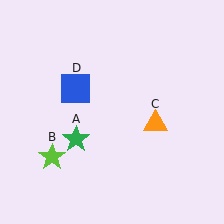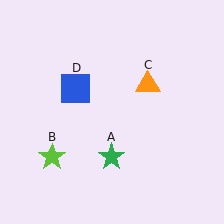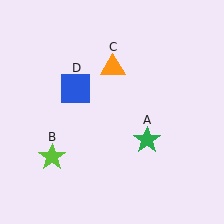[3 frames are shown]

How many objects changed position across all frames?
2 objects changed position: green star (object A), orange triangle (object C).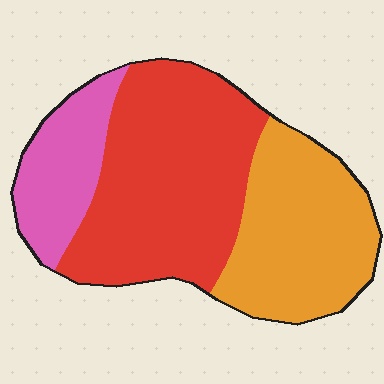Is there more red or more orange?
Red.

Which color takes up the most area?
Red, at roughly 50%.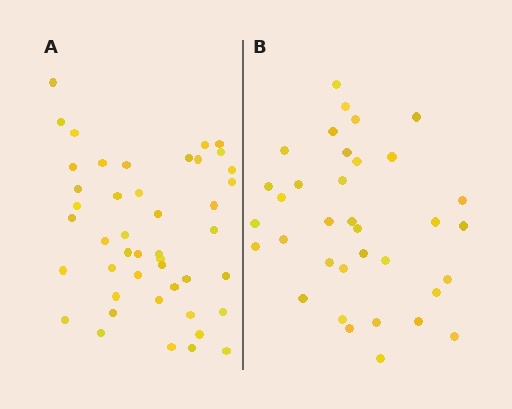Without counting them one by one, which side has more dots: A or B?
Region A (the left region) has more dots.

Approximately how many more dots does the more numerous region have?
Region A has roughly 10 or so more dots than region B.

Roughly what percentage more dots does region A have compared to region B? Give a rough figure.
About 30% more.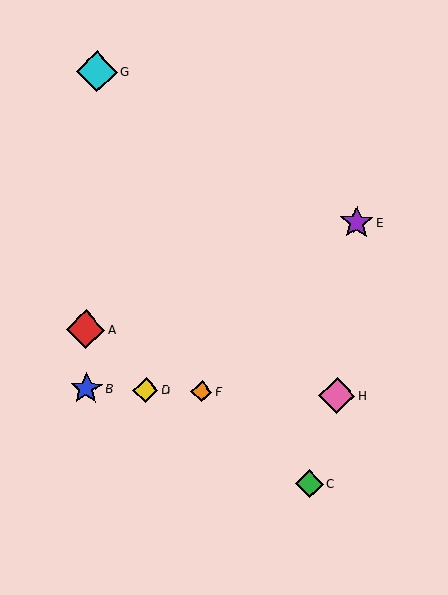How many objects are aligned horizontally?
4 objects (B, D, F, H) are aligned horizontally.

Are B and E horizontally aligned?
No, B is at y≈389 and E is at y≈222.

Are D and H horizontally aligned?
Yes, both are at y≈390.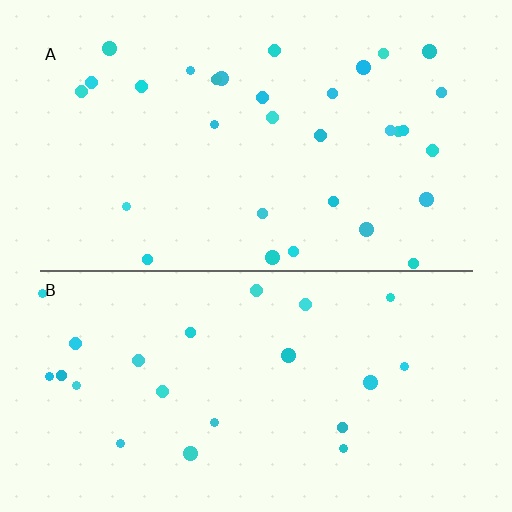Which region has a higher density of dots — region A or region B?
A (the top).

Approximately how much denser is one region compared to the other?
Approximately 1.4× — region A over region B.